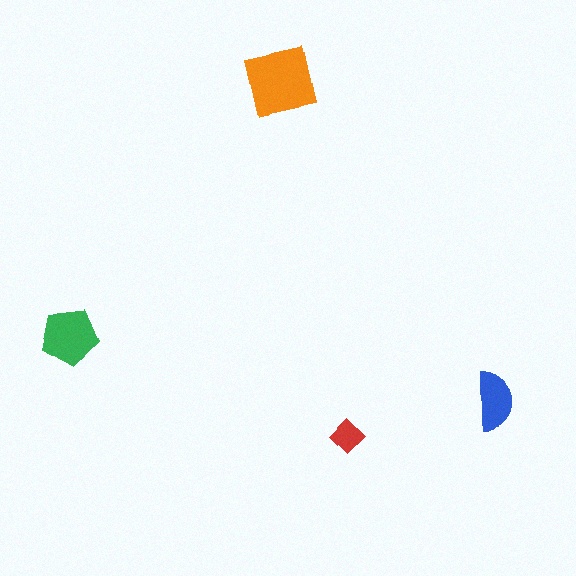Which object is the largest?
The orange square.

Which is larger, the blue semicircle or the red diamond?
The blue semicircle.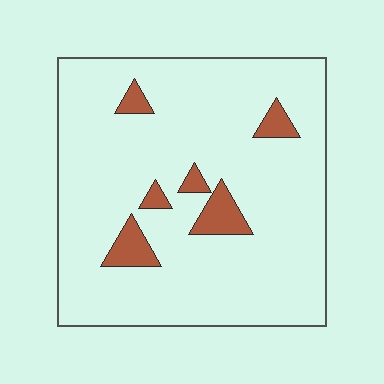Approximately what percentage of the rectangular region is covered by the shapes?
Approximately 10%.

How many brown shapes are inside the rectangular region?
6.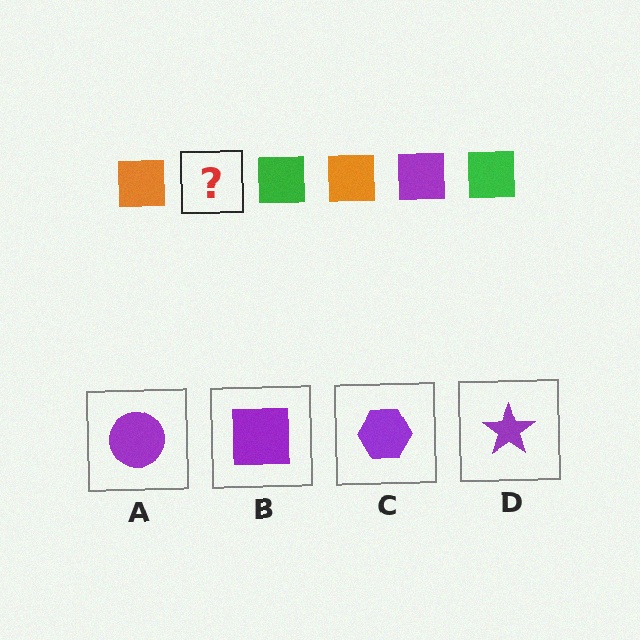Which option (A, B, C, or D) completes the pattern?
B.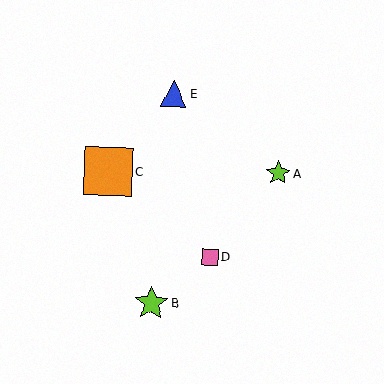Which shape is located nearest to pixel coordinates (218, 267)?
The pink square (labeled D) at (210, 257) is nearest to that location.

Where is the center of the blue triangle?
The center of the blue triangle is at (174, 94).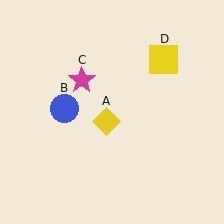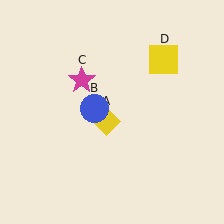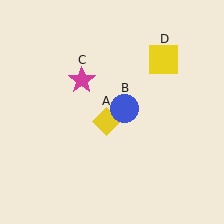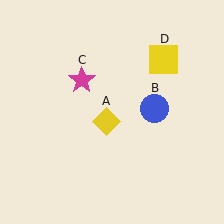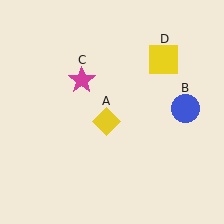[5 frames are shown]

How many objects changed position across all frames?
1 object changed position: blue circle (object B).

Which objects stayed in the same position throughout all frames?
Yellow diamond (object A) and magenta star (object C) and yellow square (object D) remained stationary.